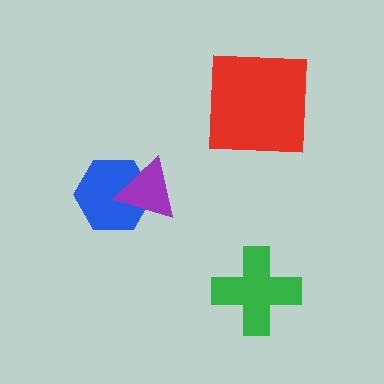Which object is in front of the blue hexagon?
The purple triangle is in front of the blue hexagon.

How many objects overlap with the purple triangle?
1 object overlaps with the purple triangle.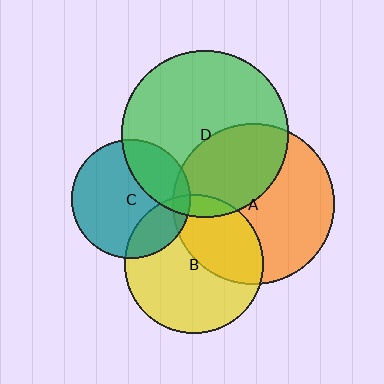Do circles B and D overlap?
Yes.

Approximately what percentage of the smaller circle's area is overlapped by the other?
Approximately 10%.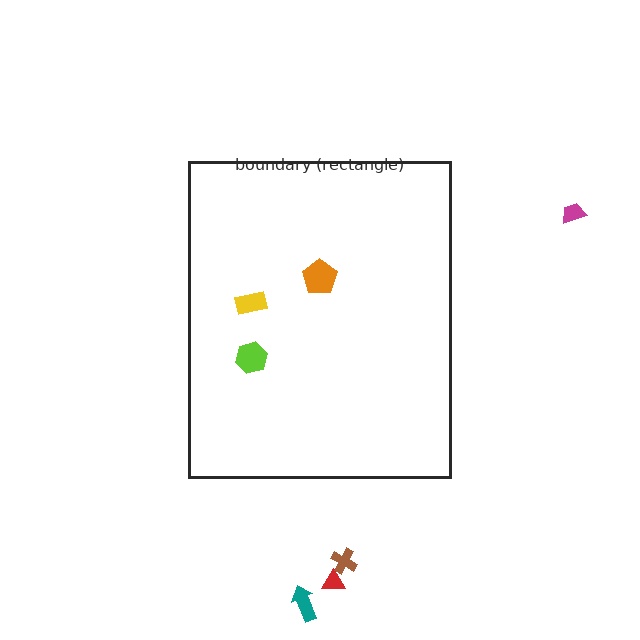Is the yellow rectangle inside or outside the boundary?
Inside.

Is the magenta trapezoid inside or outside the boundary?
Outside.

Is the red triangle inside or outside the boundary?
Outside.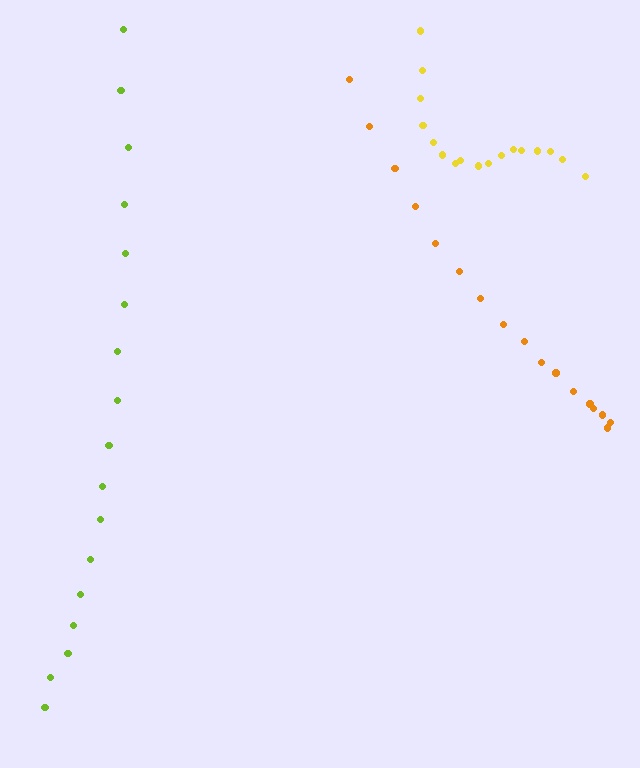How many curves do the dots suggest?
There are 3 distinct paths.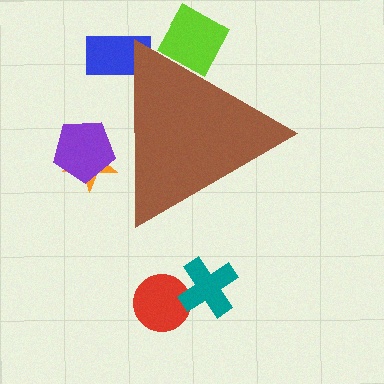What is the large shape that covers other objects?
A brown triangle.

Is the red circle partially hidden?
No, the red circle is fully visible.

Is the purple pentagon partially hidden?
Yes, the purple pentagon is partially hidden behind the brown triangle.